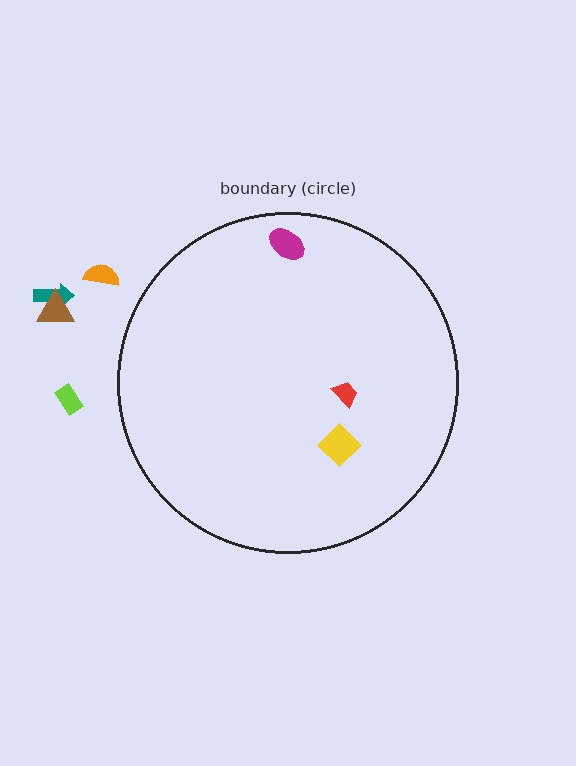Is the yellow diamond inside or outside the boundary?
Inside.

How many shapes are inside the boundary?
3 inside, 4 outside.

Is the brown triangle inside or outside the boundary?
Outside.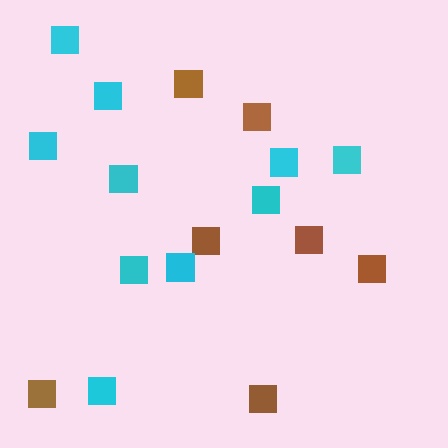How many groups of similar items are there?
There are 2 groups: one group of brown squares (7) and one group of cyan squares (10).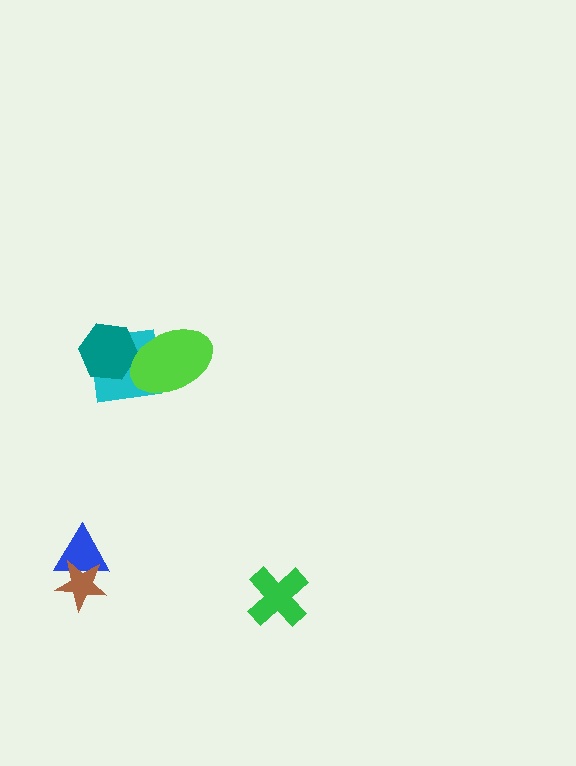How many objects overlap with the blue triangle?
1 object overlaps with the blue triangle.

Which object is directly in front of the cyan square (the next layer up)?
The teal hexagon is directly in front of the cyan square.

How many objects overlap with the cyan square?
2 objects overlap with the cyan square.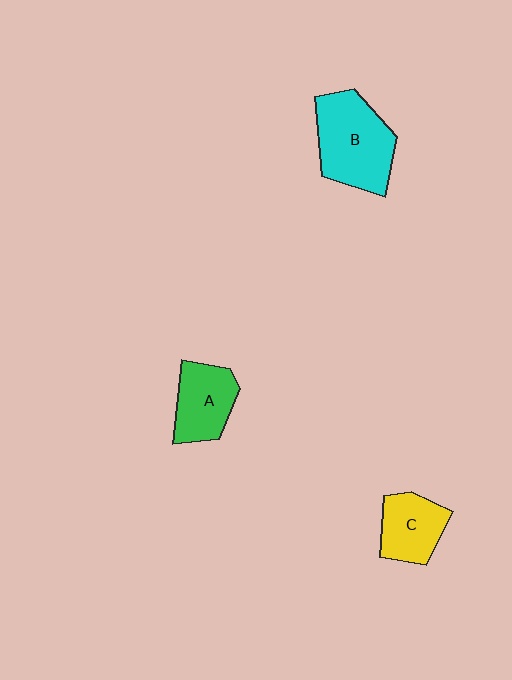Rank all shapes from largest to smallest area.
From largest to smallest: B (cyan), A (green), C (yellow).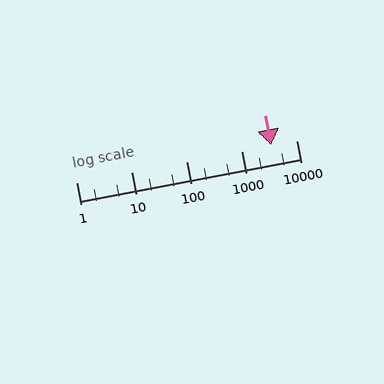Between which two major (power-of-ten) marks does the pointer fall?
The pointer is between 1000 and 10000.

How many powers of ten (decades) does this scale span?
The scale spans 4 decades, from 1 to 10000.